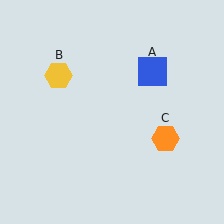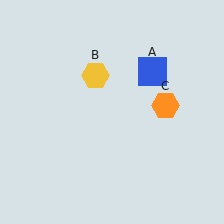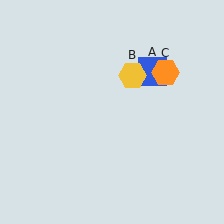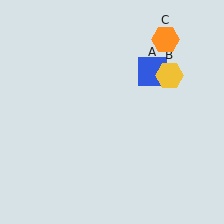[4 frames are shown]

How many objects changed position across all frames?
2 objects changed position: yellow hexagon (object B), orange hexagon (object C).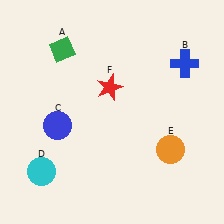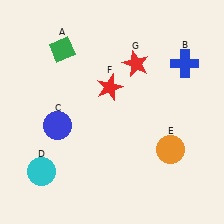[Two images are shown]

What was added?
A red star (G) was added in Image 2.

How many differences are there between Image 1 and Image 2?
There is 1 difference between the two images.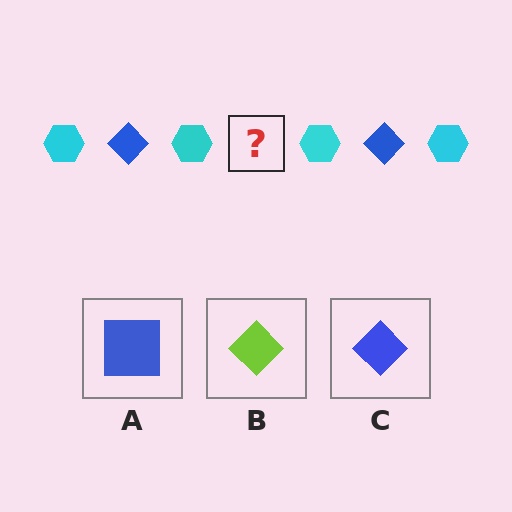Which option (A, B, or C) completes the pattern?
C.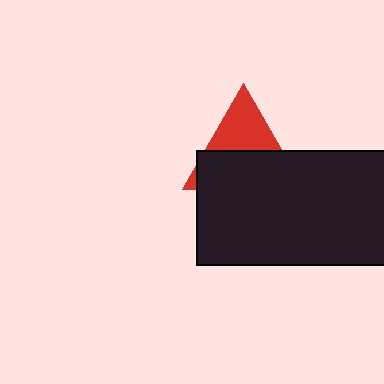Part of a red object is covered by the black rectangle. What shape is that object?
It is a triangle.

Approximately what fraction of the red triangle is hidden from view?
Roughly 59% of the red triangle is hidden behind the black rectangle.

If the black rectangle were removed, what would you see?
You would see the complete red triangle.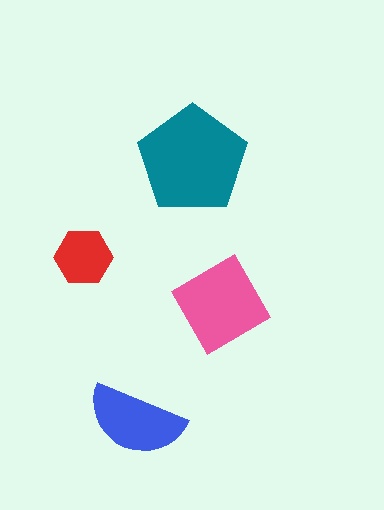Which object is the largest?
The teal pentagon.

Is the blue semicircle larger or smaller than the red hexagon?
Larger.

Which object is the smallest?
The red hexagon.